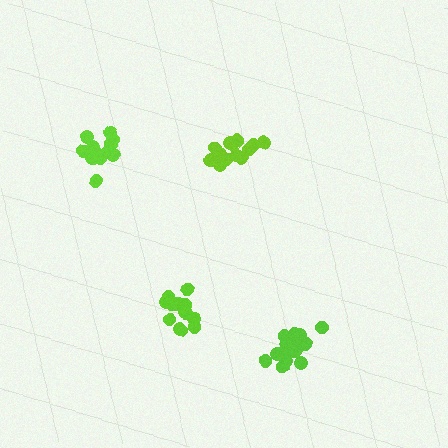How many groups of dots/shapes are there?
There are 4 groups.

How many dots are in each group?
Group 1: 16 dots, Group 2: 13 dots, Group 3: 14 dots, Group 4: 15 dots (58 total).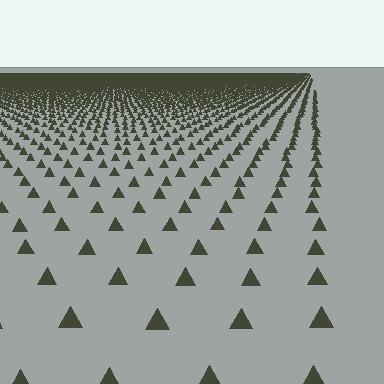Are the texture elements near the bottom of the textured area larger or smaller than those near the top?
Larger. Near the bottom, elements are closer to the viewer and appear at a bigger on-screen size.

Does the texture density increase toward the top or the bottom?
Density increases toward the top.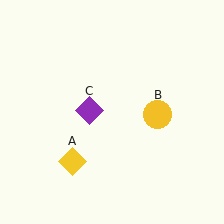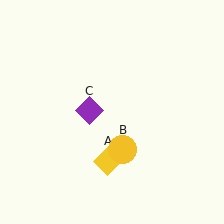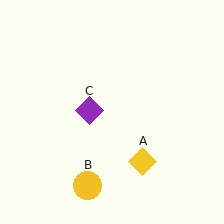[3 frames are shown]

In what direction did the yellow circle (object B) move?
The yellow circle (object B) moved down and to the left.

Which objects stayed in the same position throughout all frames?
Purple diamond (object C) remained stationary.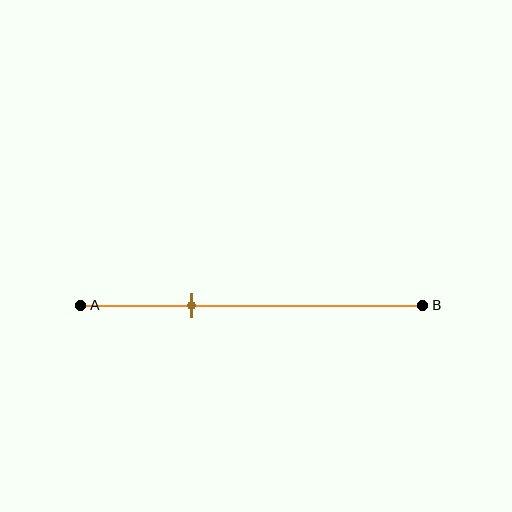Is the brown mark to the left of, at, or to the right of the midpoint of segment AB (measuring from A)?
The brown mark is to the left of the midpoint of segment AB.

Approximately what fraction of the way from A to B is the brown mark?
The brown mark is approximately 30% of the way from A to B.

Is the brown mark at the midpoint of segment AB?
No, the mark is at about 30% from A, not at the 50% midpoint.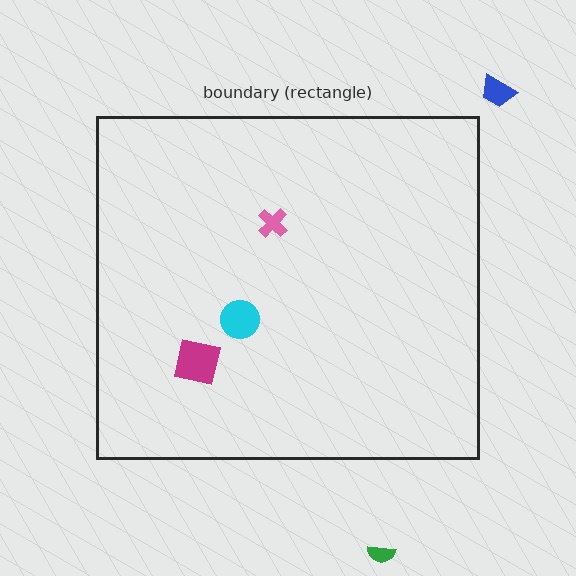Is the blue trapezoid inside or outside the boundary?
Outside.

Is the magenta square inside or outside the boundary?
Inside.